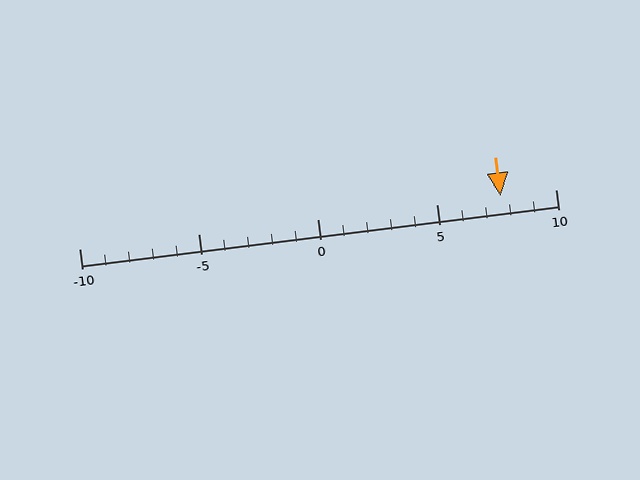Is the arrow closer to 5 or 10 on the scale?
The arrow is closer to 10.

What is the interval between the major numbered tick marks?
The major tick marks are spaced 5 units apart.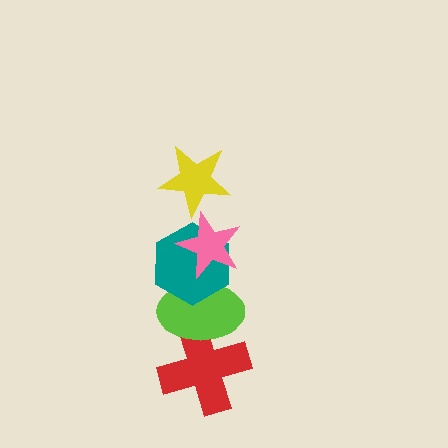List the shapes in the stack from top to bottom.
From top to bottom: the yellow star, the pink star, the teal hexagon, the lime ellipse, the red cross.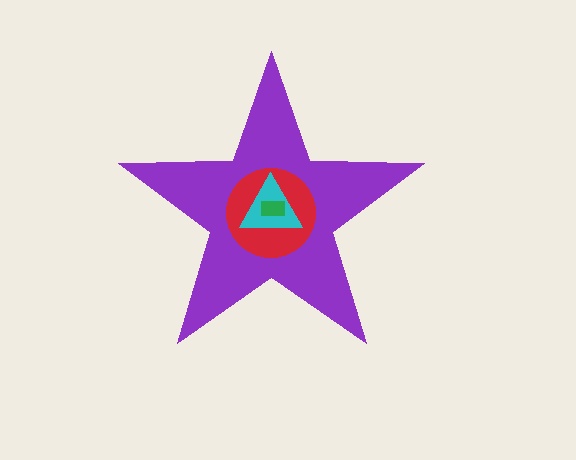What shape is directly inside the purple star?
The red circle.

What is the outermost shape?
The purple star.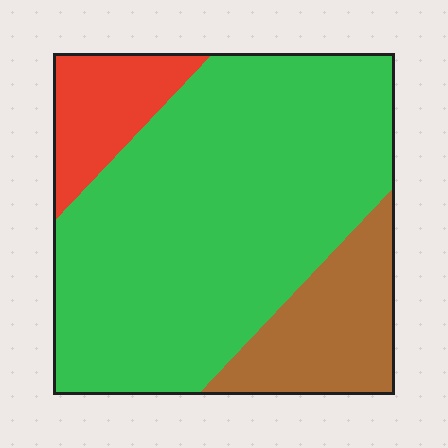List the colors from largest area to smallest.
From largest to smallest: green, brown, red.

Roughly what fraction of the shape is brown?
Brown takes up about one sixth (1/6) of the shape.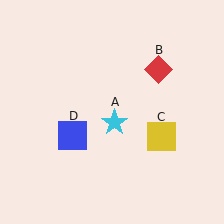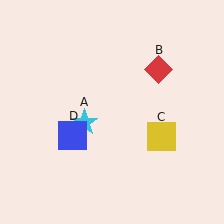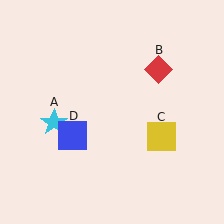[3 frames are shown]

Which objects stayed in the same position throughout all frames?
Red diamond (object B) and yellow square (object C) and blue square (object D) remained stationary.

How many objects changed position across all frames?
1 object changed position: cyan star (object A).